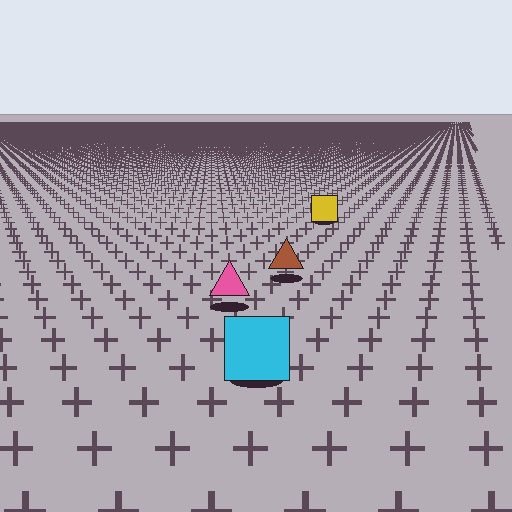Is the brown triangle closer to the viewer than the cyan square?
No. The cyan square is closer — you can tell from the texture gradient: the ground texture is coarser near it.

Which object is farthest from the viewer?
The yellow square is farthest from the viewer. It appears smaller and the ground texture around it is denser.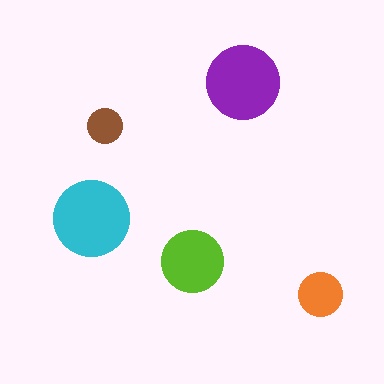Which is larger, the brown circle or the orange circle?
The orange one.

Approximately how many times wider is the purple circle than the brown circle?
About 2 times wider.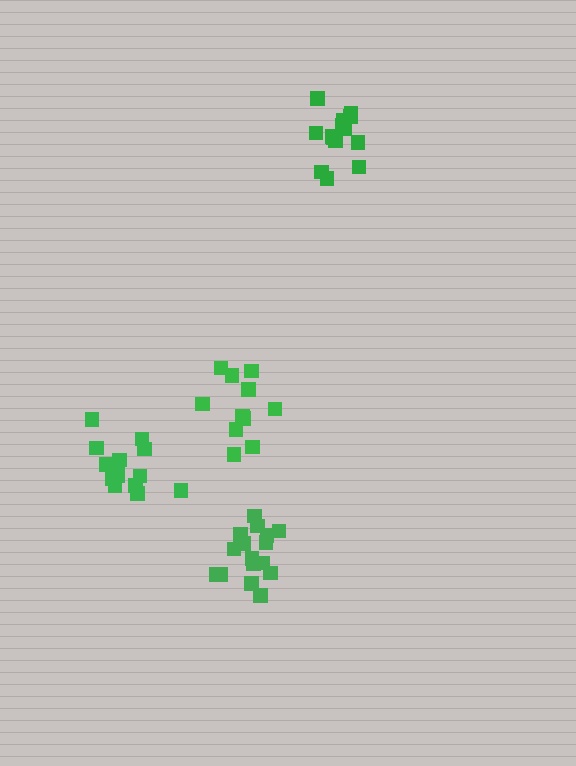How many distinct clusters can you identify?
There are 4 distinct clusters.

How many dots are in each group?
Group 1: 11 dots, Group 2: 16 dots, Group 3: 15 dots, Group 4: 15 dots (57 total).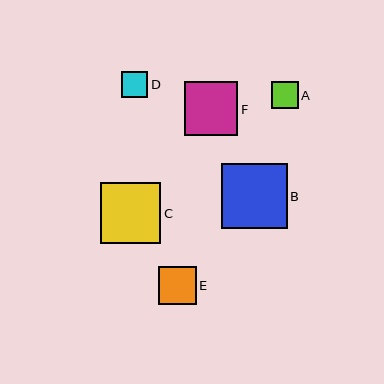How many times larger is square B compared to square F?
Square B is approximately 1.2 times the size of square F.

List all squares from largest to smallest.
From largest to smallest: B, C, F, E, A, D.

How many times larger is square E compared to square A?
Square E is approximately 1.4 times the size of square A.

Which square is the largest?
Square B is the largest with a size of approximately 66 pixels.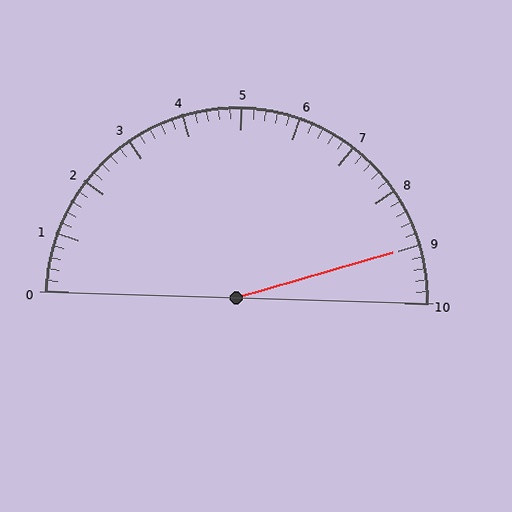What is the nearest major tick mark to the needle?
The nearest major tick mark is 9.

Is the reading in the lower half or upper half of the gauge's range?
The reading is in the upper half of the range (0 to 10).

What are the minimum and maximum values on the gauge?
The gauge ranges from 0 to 10.